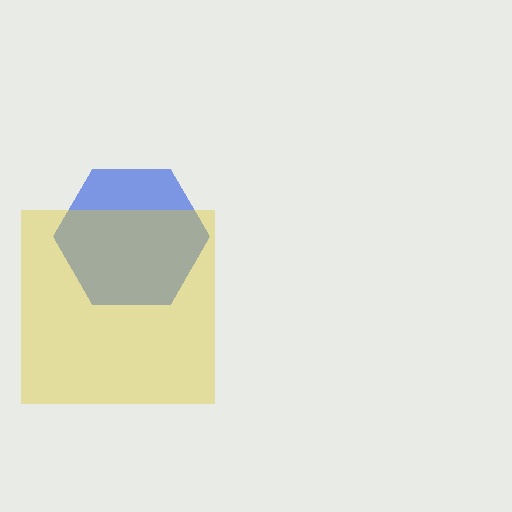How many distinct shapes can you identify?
There are 2 distinct shapes: a blue hexagon, a yellow square.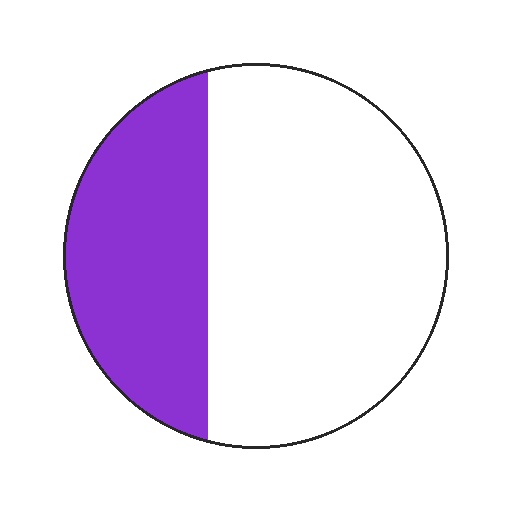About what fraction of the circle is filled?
About one third (1/3).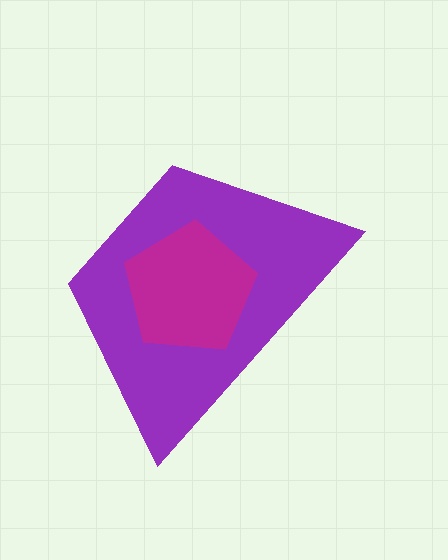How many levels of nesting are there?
2.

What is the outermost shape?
The purple trapezoid.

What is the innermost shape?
The magenta pentagon.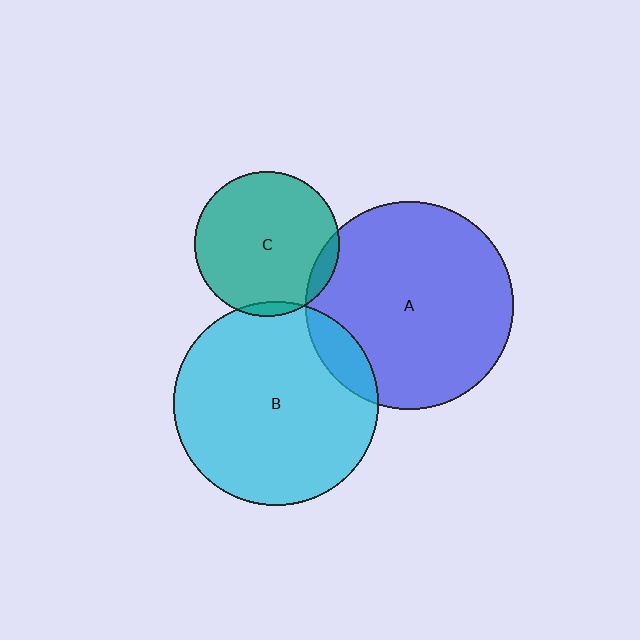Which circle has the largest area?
Circle A (blue).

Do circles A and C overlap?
Yes.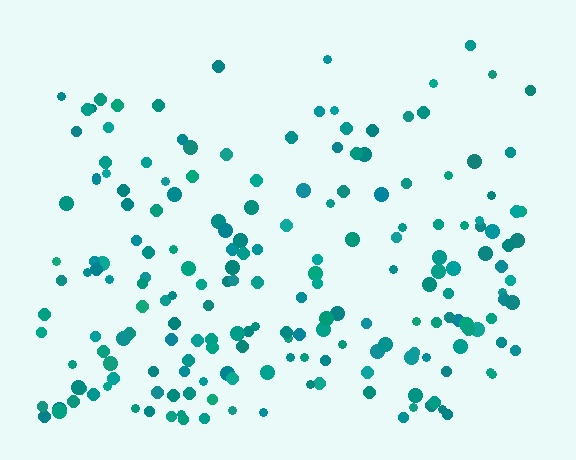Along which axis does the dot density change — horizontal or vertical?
Vertical.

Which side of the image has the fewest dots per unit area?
The top.